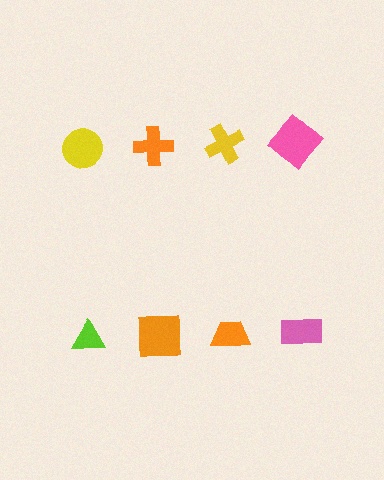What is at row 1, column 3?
A yellow cross.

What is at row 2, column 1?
A lime triangle.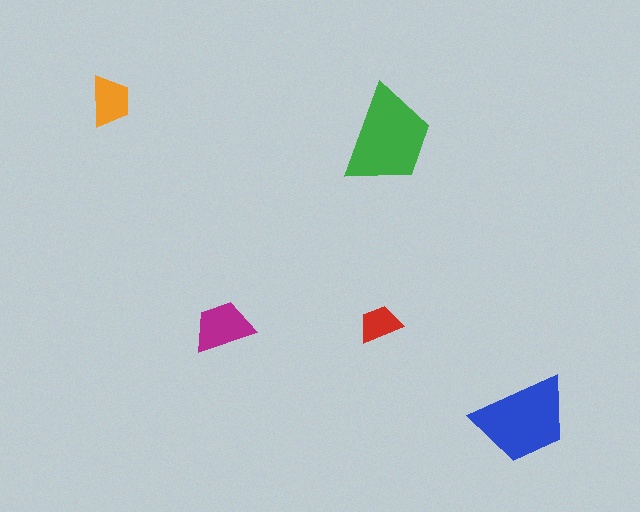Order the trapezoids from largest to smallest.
the green one, the blue one, the magenta one, the orange one, the red one.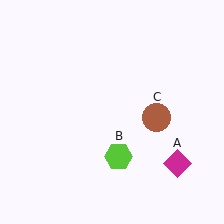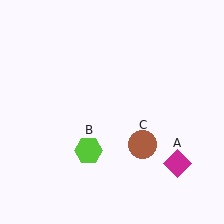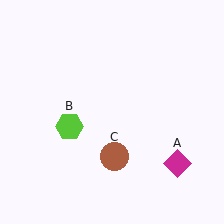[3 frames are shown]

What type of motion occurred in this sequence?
The lime hexagon (object B), brown circle (object C) rotated clockwise around the center of the scene.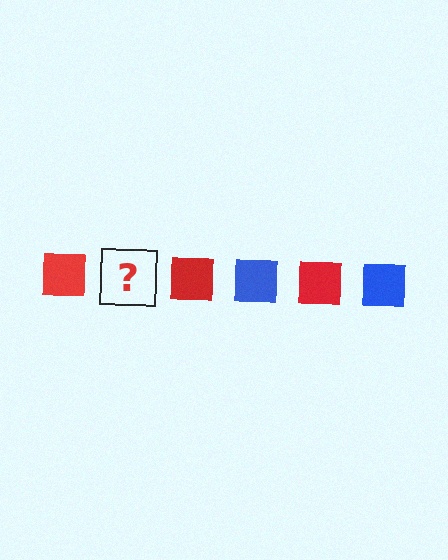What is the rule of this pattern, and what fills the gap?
The rule is that the pattern cycles through red, blue squares. The gap should be filled with a blue square.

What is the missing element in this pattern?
The missing element is a blue square.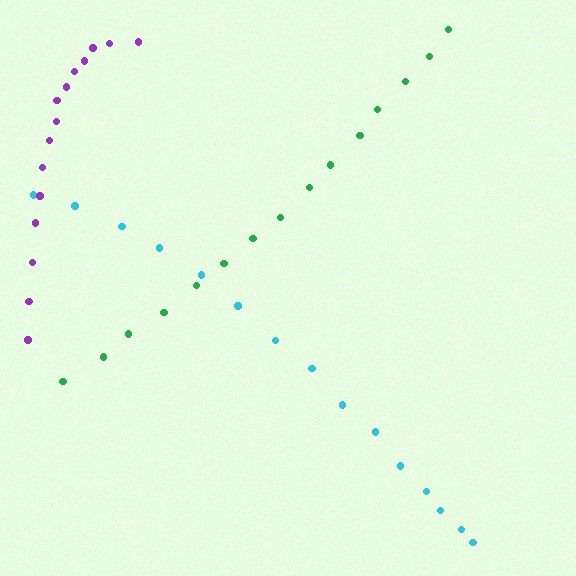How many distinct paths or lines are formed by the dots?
There are 3 distinct paths.